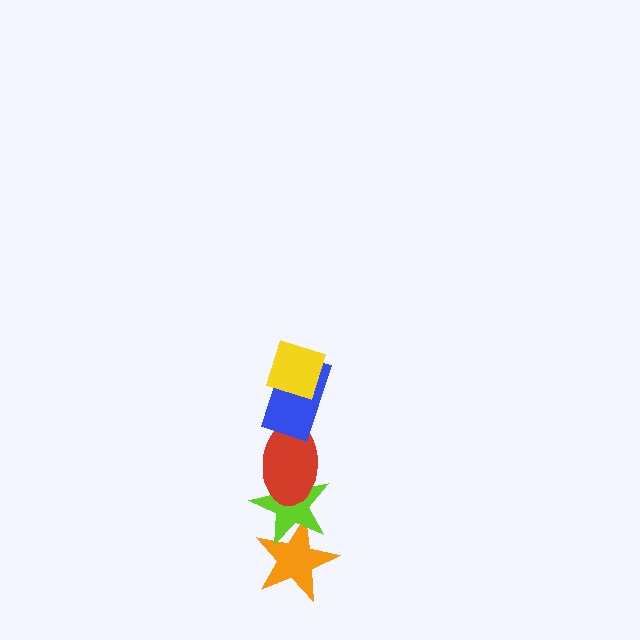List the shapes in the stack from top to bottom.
From top to bottom: the yellow diamond, the blue rectangle, the red ellipse, the lime star, the orange star.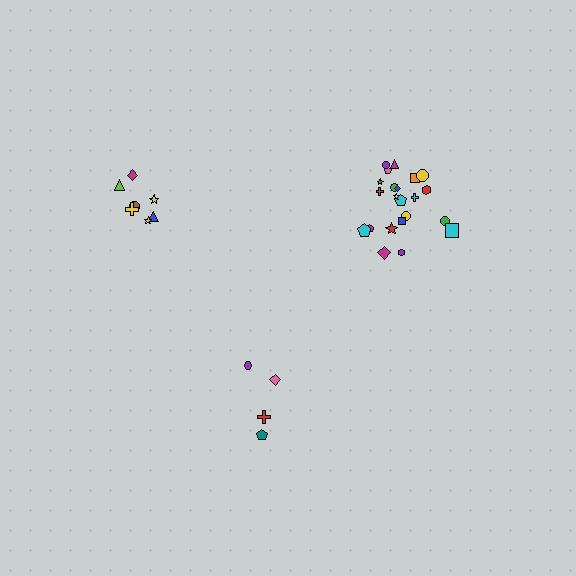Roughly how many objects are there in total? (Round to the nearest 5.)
Roughly 35 objects in total.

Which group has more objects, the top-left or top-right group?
The top-right group.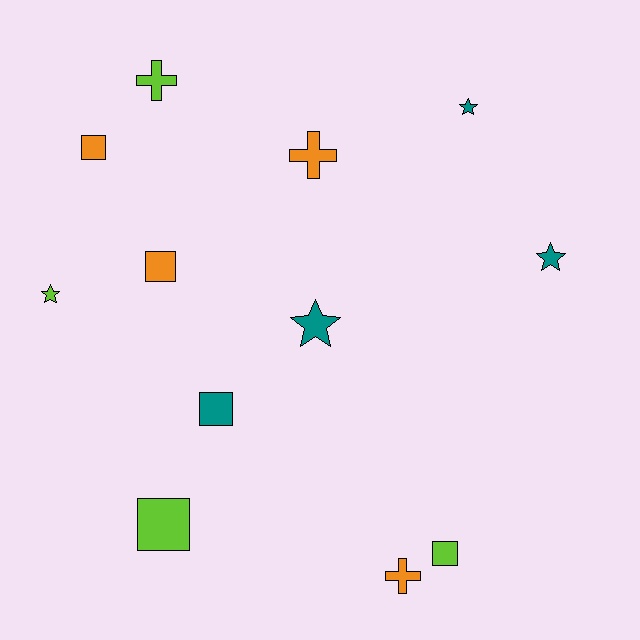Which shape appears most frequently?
Square, with 5 objects.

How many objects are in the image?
There are 12 objects.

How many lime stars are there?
There is 1 lime star.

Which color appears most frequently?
Teal, with 4 objects.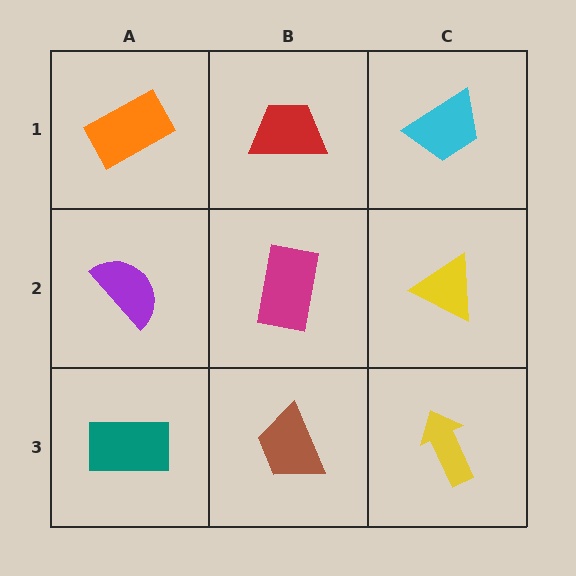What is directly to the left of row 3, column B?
A teal rectangle.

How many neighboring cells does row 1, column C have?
2.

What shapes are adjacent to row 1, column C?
A yellow triangle (row 2, column C), a red trapezoid (row 1, column B).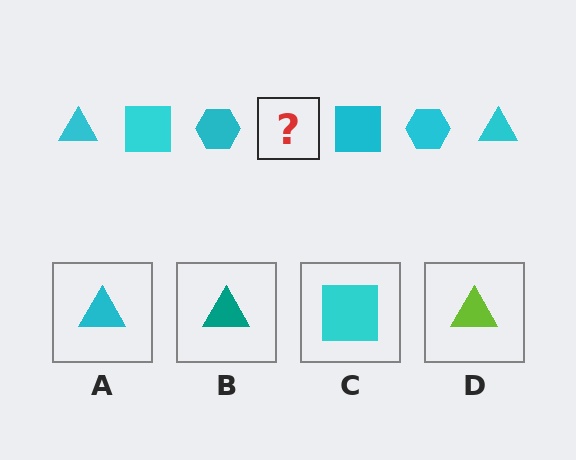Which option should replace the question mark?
Option A.